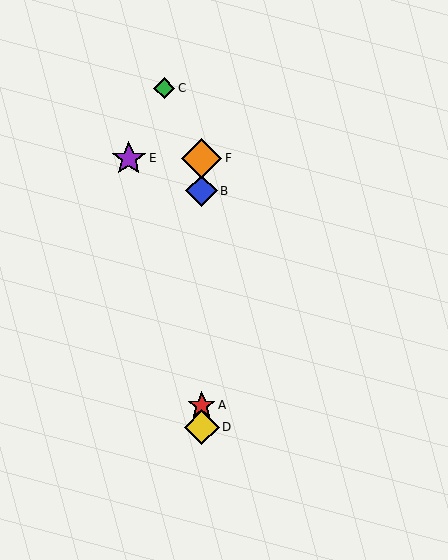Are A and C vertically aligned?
No, A is at x≈202 and C is at x≈164.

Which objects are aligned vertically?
Objects A, B, D, F are aligned vertically.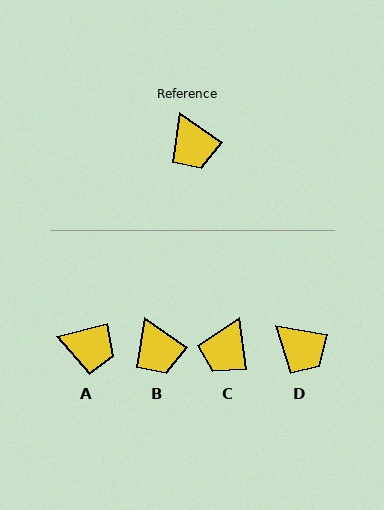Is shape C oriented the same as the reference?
No, it is off by about 48 degrees.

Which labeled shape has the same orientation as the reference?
B.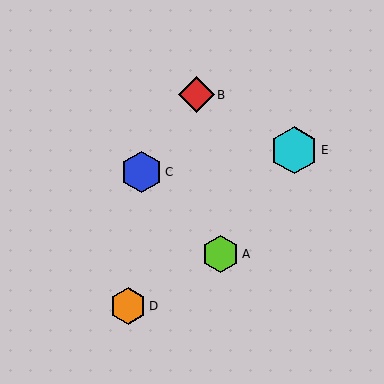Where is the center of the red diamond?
The center of the red diamond is at (196, 95).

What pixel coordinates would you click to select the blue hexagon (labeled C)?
Click at (141, 172) to select the blue hexagon C.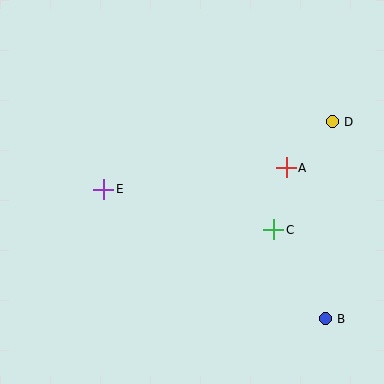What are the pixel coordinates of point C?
Point C is at (274, 230).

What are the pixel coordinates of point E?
Point E is at (104, 189).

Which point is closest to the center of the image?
Point E at (104, 189) is closest to the center.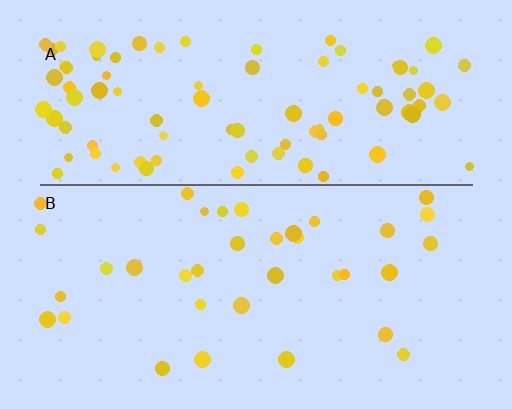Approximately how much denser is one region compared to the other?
Approximately 2.6× — region A over region B.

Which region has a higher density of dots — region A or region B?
A (the top).